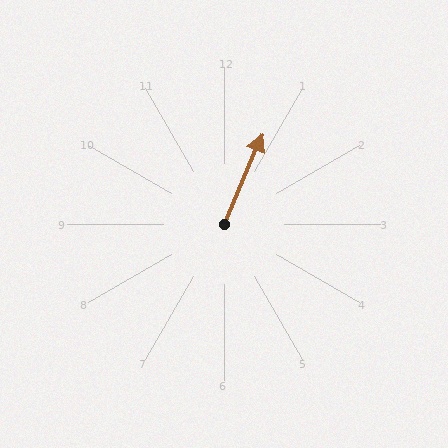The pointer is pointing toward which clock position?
Roughly 1 o'clock.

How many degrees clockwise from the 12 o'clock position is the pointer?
Approximately 23 degrees.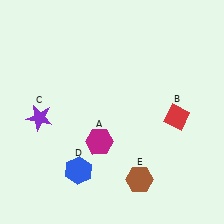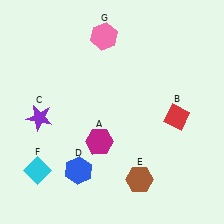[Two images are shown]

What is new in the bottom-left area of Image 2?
A cyan diamond (F) was added in the bottom-left area of Image 2.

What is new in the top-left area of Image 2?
A pink hexagon (G) was added in the top-left area of Image 2.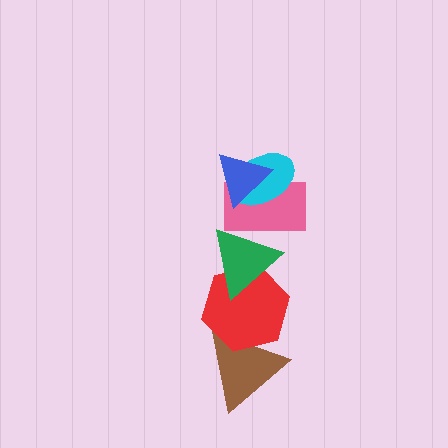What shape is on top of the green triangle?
The pink rectangle is on top of the green triangle.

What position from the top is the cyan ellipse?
The cyan ellipse is 2nd from the top.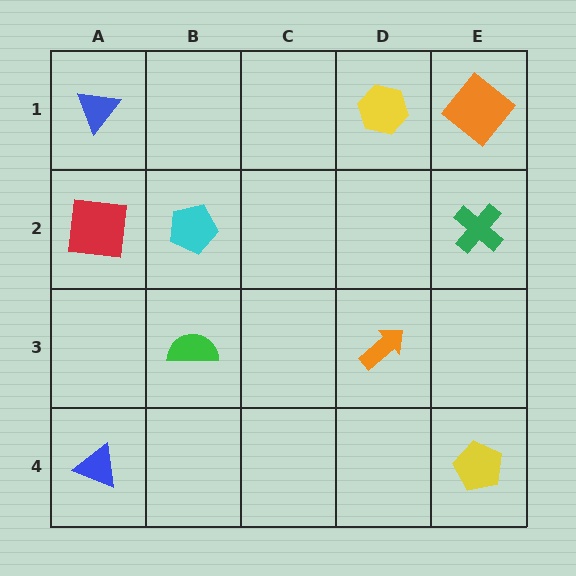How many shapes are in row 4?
2 shapes.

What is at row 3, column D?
An orange arrow.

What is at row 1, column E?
An orange diamond.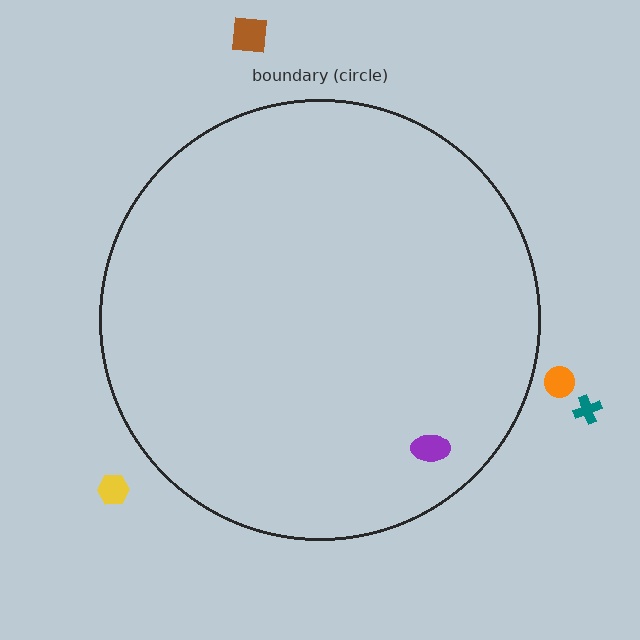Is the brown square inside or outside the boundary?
Outside.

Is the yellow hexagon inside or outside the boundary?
Outside.